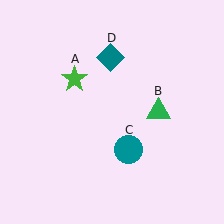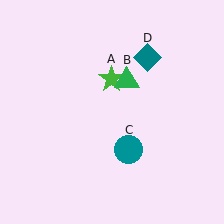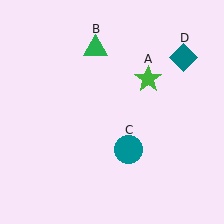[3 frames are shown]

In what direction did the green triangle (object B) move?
The green triangle (object B) moved up and to the left.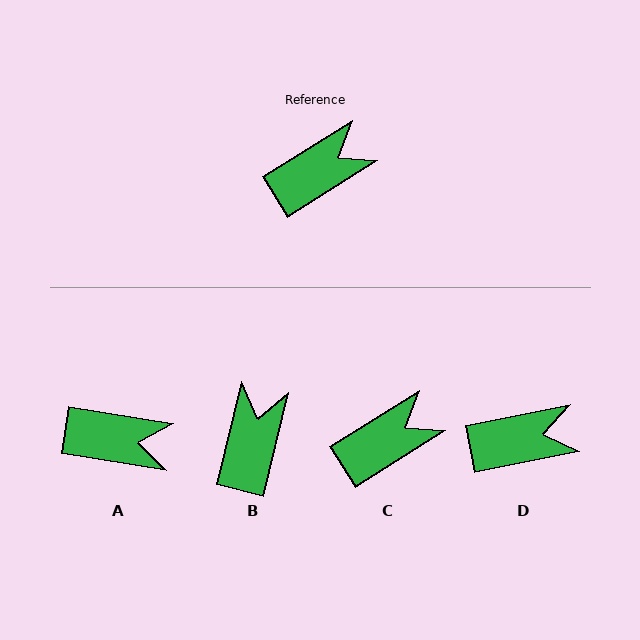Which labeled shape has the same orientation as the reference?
C.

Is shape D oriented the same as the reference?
No, it is off by about 21 degrees.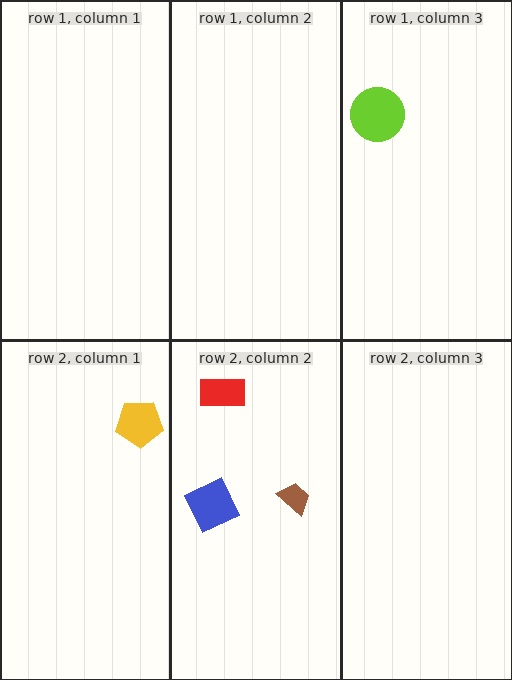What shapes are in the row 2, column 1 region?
The yellow pentagon.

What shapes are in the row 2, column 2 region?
The blue square, the brown trapezoid, the red rectangle.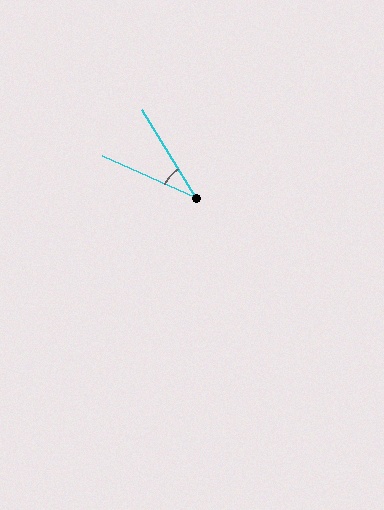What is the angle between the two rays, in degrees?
Approximately 35 degrees.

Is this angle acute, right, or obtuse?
It is acute.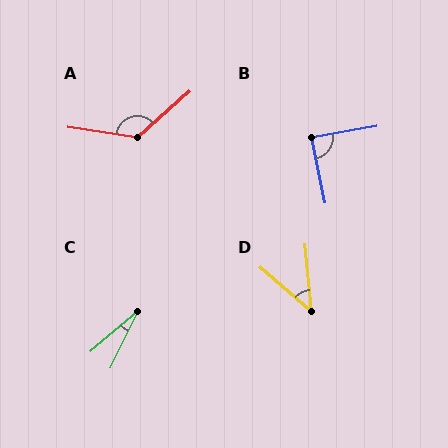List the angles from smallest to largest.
C (23°), D (44°), B (88°), A (130°).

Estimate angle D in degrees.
Approximately 44 degrees.